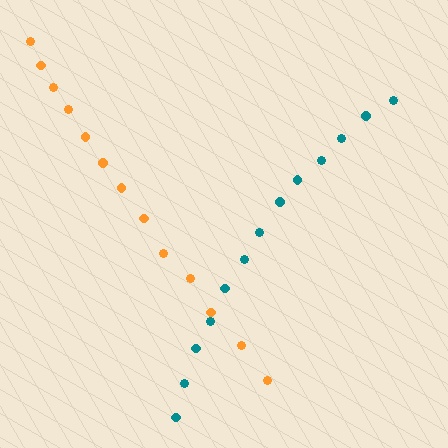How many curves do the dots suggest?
There are 2 distinct paths.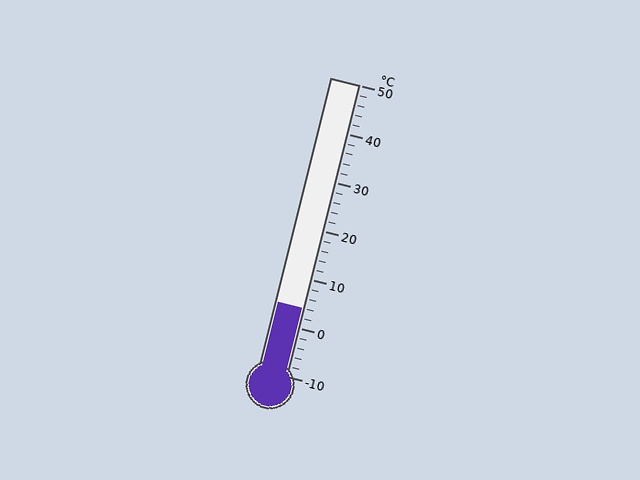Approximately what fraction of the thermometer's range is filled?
The thermometer is filled to approximately 25% of its range.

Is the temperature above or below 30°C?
The temperature is below 30°C.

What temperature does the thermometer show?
The thermometer shows approximately 4°C.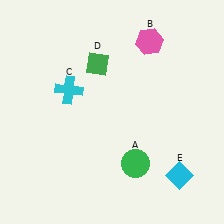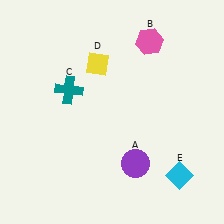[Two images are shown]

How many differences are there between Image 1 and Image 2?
There are 3 differences between the two images.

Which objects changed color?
A changed from green to purple. C changed from cyan to teal. D changed from green to yellow.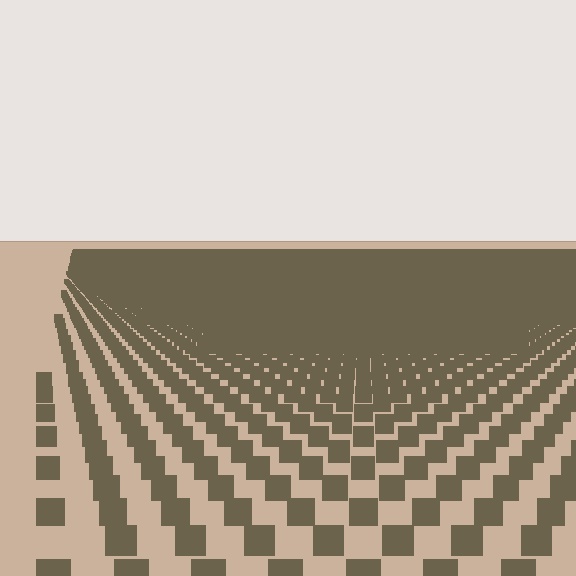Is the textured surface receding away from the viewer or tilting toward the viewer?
The surface is receding away from the viewer. Texture elements get smaller and denser toward the top.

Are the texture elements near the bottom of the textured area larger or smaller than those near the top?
Larger. Near the bottom, elements are closer to the viewer and appear at a bigger on-screen size.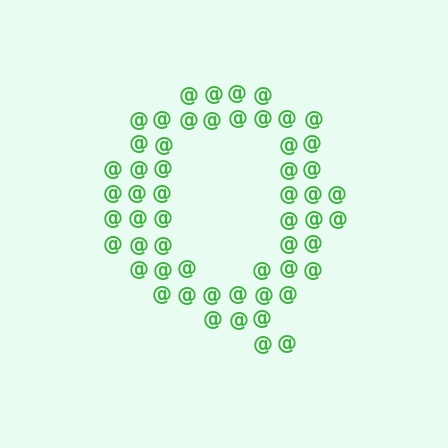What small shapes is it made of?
It is made of small at signs.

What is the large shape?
The large shape is the letter Q.